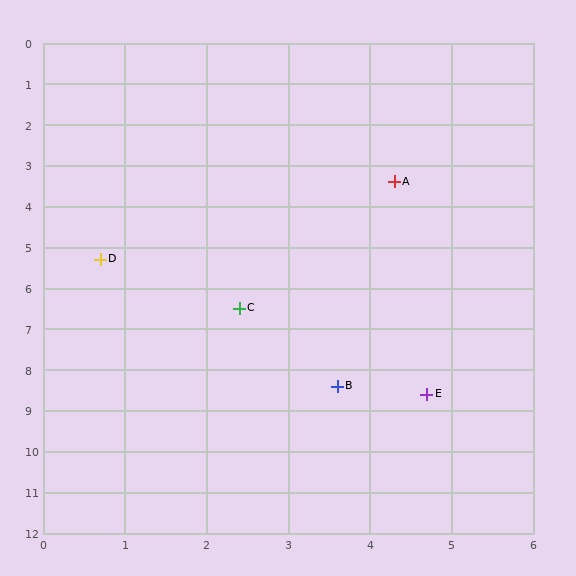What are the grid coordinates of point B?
Point B is at approximately (3.6, 8.4).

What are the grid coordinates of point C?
Point C is at approximately (2.4, 6.5).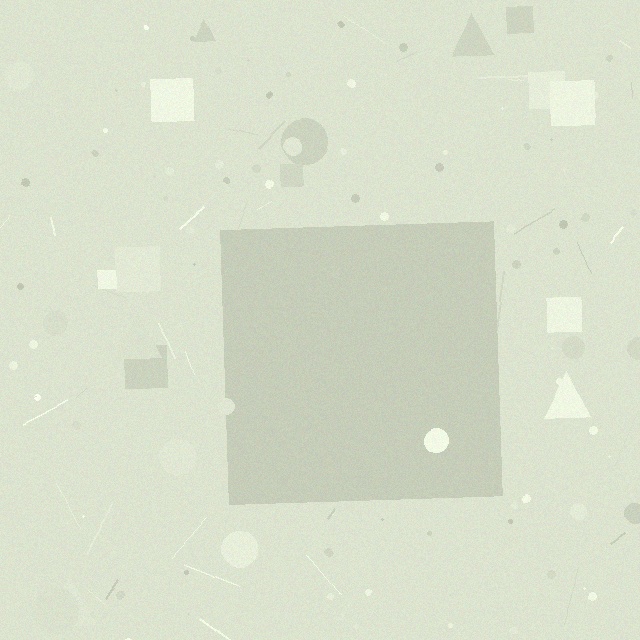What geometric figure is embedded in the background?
A square is embedded in the background.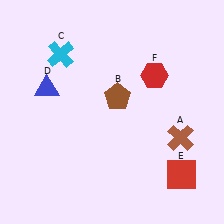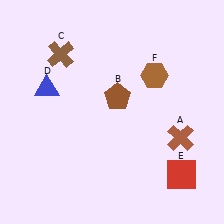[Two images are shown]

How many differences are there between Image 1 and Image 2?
There are 2 differences between the two images.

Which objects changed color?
C changed from cyan to brown. F changed from red to brown.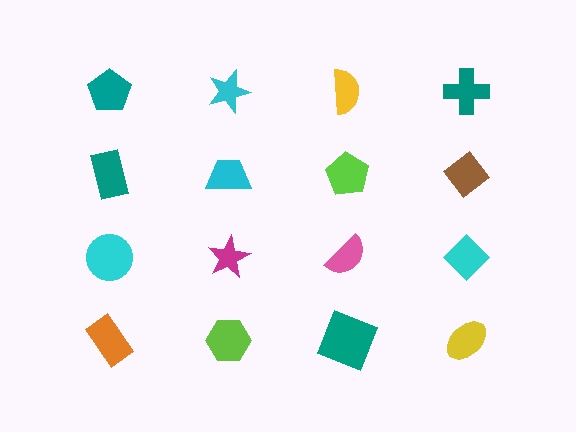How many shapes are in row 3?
4 shapes.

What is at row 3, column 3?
A pink semicircle.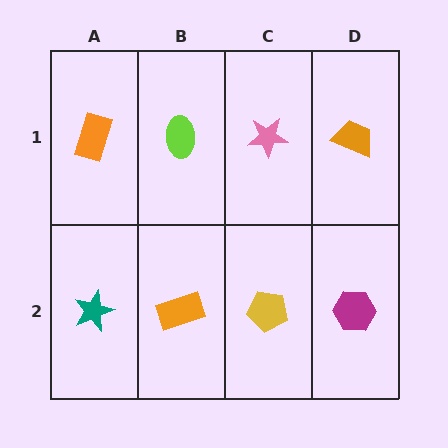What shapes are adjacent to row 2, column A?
An orange rectangle (row 1, column A), an orange rectangle (row 2, column B).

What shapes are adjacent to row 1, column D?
A magenta hexagon (row 2, column D), a pink star (row 1, column C).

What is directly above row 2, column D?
An orange trapezoid.